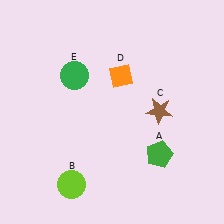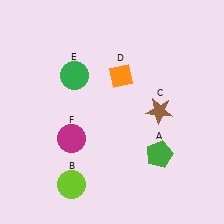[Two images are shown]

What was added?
A magenta circle (F) was added in Image 2.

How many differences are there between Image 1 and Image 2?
There is 1 difference between the two images.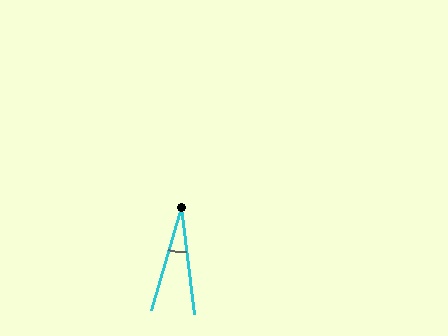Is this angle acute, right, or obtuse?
It is acute.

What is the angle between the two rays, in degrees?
Approximately 24 degrees.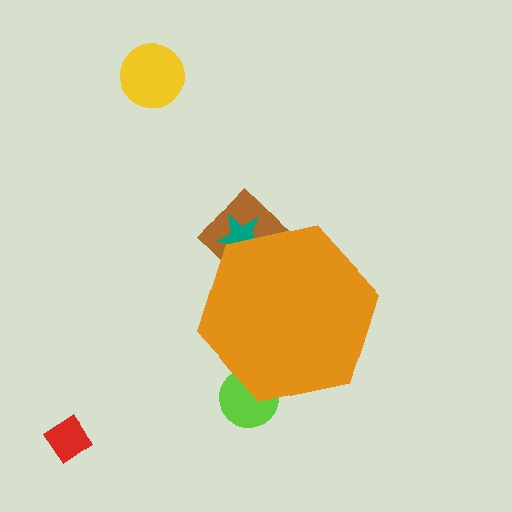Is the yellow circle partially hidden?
No, the yellow circle is fully visible.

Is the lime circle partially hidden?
Yes, the lime circle is partially hidden behind the orange hexagon.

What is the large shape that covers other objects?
An orange hexagon.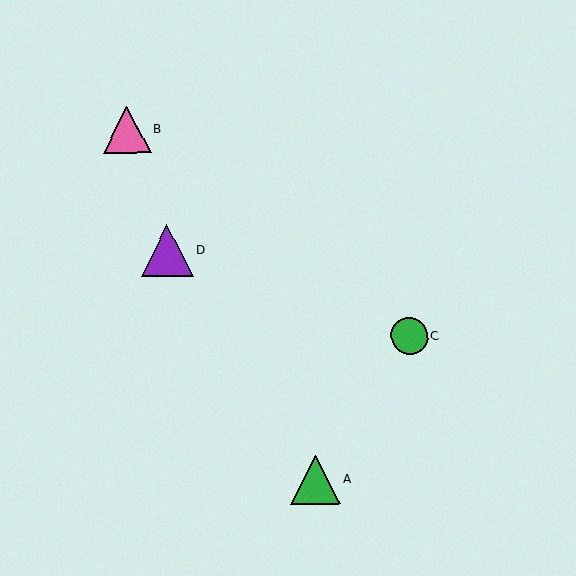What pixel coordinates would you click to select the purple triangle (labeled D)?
Click at (167, 250) to select the purple triangle D.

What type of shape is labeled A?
Shape A is a green triangle.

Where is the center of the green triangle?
The center of the green triangle is at (315, 479).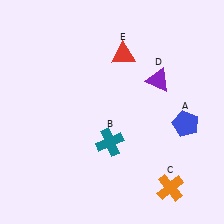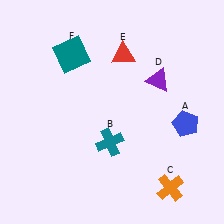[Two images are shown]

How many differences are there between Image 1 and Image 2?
There is 1 difference between the two images.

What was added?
A teal square (F) was added in Image 2.